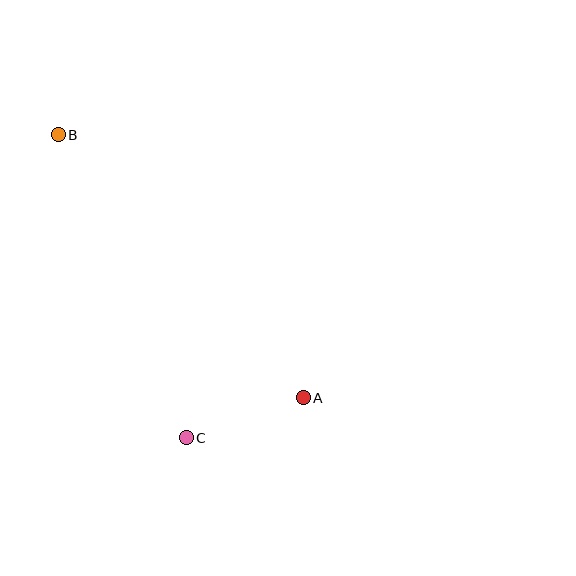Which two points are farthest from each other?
Points A and B are farthest from each other.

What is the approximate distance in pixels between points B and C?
The distance between B and C is approximately 329 pixels.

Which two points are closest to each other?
Points A and C are closest to each other.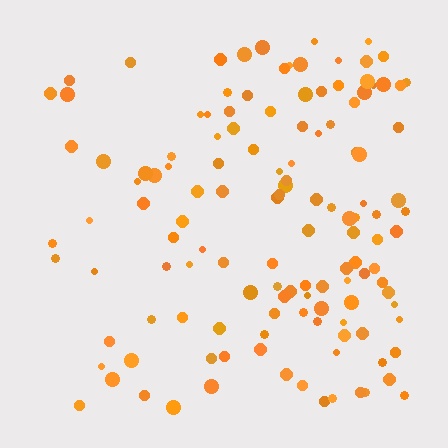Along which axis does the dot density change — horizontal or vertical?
Horizontal.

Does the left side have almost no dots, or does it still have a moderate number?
Still a moderate number, just noticeably fewer than the right.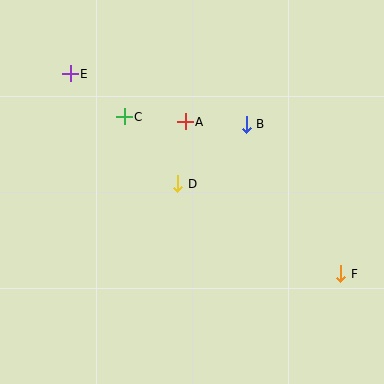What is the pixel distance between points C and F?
The distance between C and F is 267 pixels.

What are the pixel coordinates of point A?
Point A is at (185, 122).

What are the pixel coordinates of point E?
Point E is at (70, 74).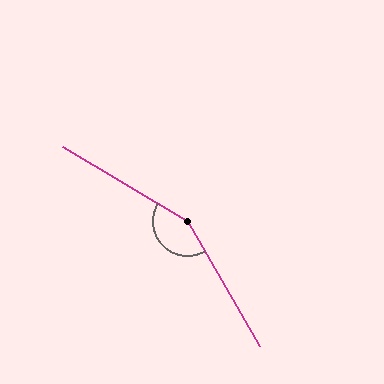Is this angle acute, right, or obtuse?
It is obtuse.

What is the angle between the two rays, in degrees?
Approximately 151 degrees.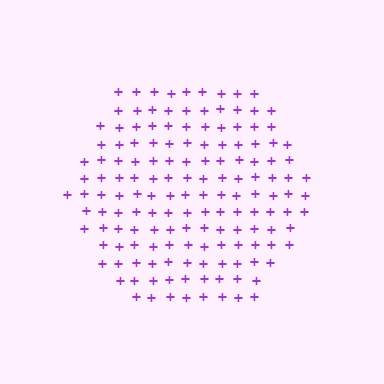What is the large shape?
The large shape is a hexagon.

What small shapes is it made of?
It is made of small plus signs.